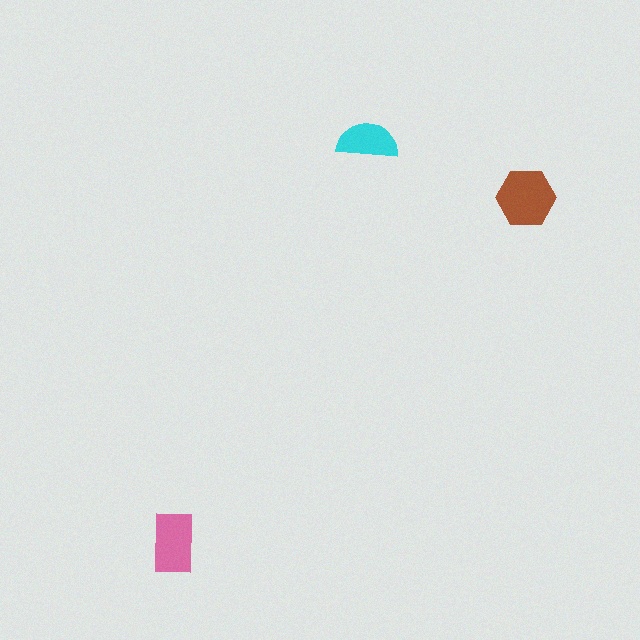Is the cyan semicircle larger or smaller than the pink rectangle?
Smaller.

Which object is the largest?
The brown hexagon.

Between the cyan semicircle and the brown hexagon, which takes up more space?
The brown hexagon.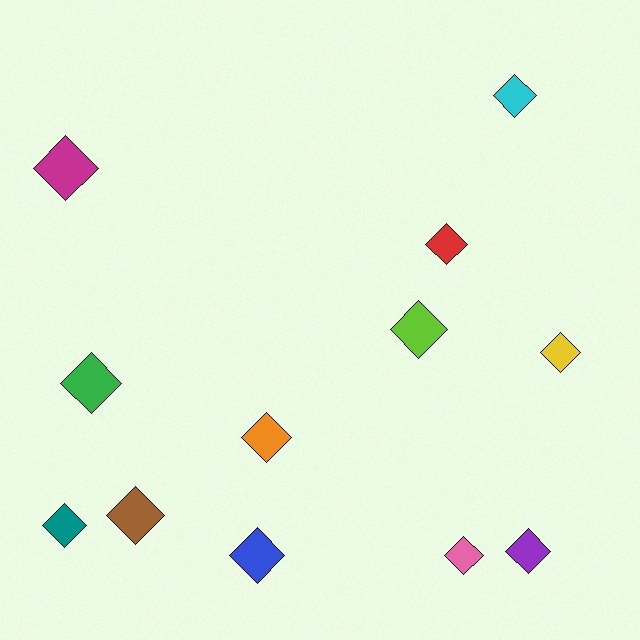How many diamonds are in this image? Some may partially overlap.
There are 12 diamonds.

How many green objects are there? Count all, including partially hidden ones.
There is 1 green object.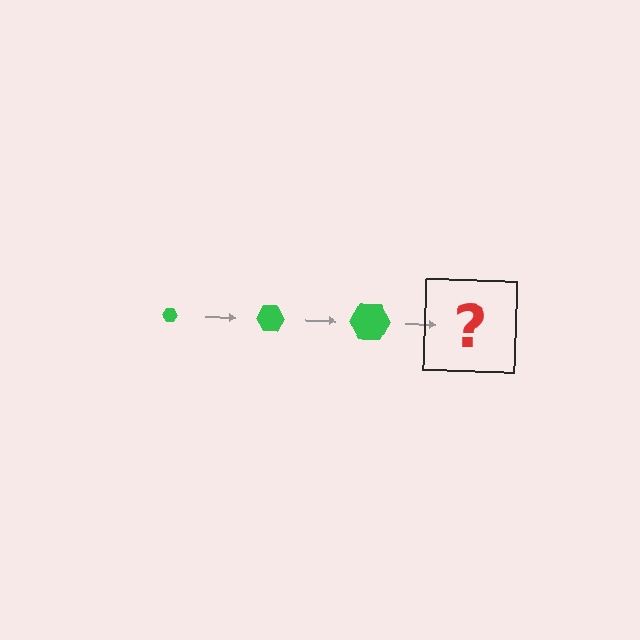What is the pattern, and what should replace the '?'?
The pattern is that the hexagon gets progressively larger each step. The '?' should be a green hexagon, larger than the previous one.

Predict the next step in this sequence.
The next step is a green hexagon, larger than the previous one.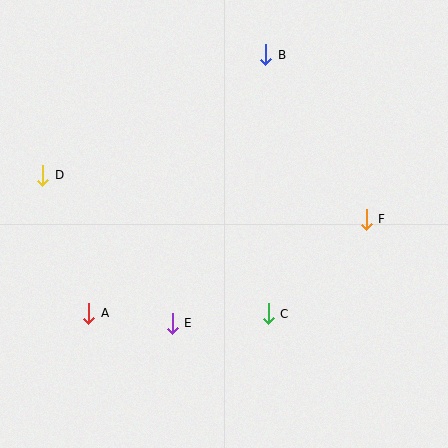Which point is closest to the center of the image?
Point C at (268, 314) is closest to the center.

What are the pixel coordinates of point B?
Point B is at (266, 55).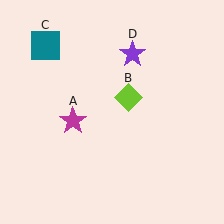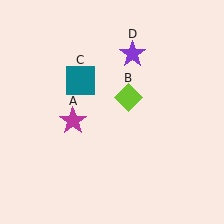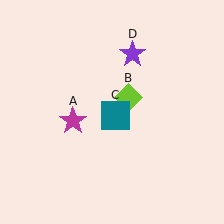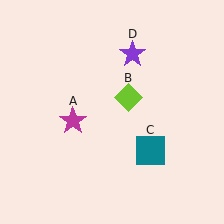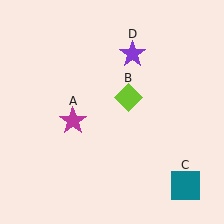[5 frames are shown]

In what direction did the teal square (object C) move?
The teal square (object C) moved down and to the right.